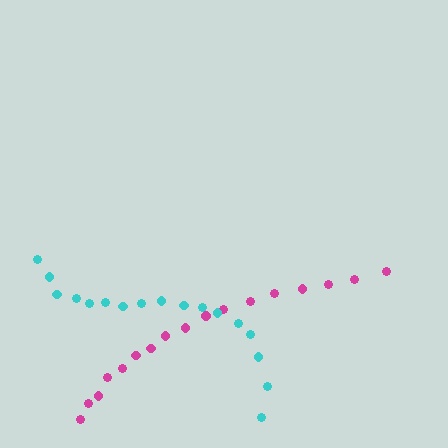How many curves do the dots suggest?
There are 2 distinct paths.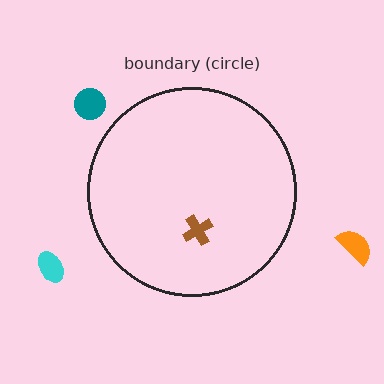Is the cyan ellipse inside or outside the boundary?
Outside.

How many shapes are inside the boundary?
1 inside, 3 outside.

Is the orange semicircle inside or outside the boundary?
Outside.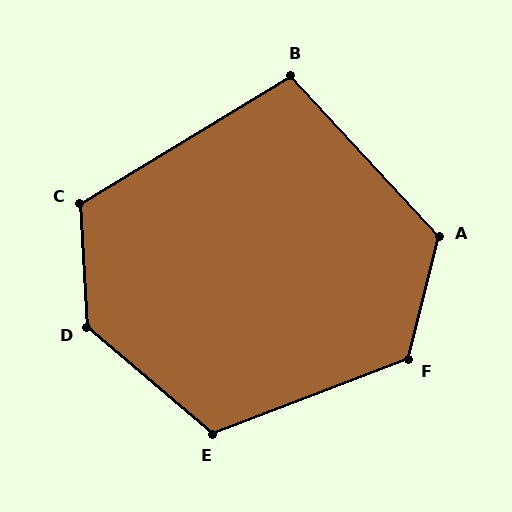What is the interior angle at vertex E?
Approximately 118 degrees (obtuse).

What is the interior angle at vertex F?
Approximately 125 degrees (obtuse).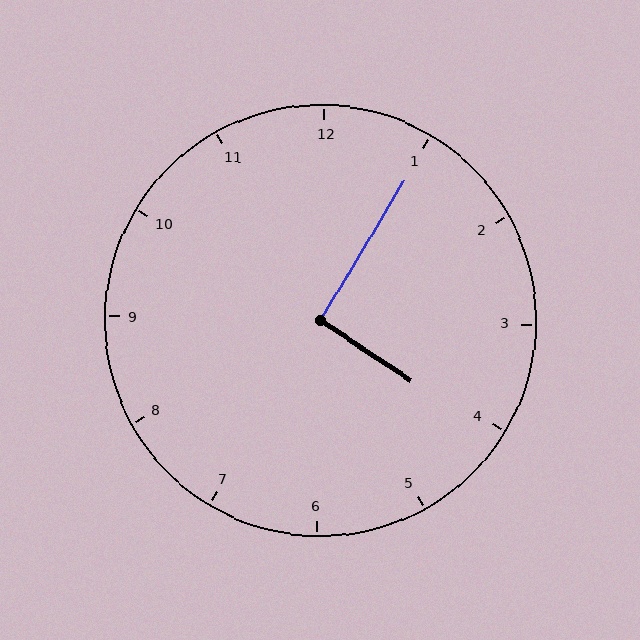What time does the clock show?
4:05.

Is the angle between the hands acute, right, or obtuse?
It is right.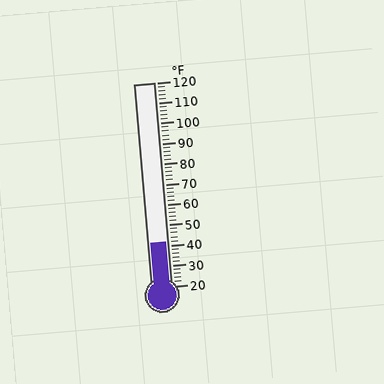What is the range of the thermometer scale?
The thermometer scale ranges from 20°F to 120°F.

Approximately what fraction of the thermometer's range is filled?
The thermometer is filled to approximately 20% of its range.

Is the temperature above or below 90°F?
The temperature is below 90°F.